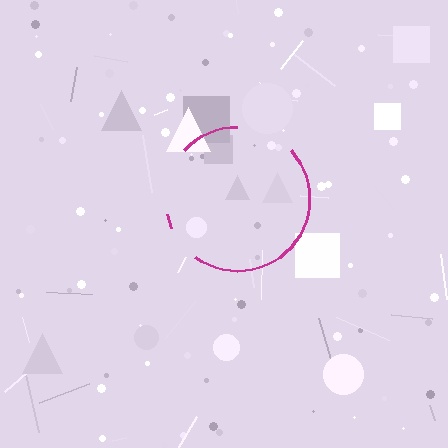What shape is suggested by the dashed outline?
The dashed outline suggests a circle.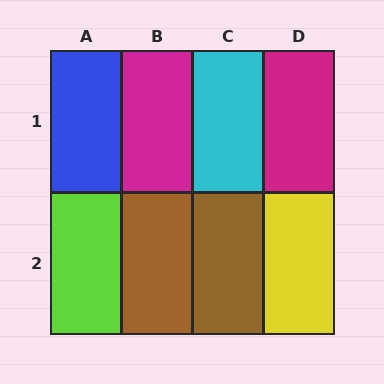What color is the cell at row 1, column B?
Magenta.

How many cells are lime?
1 cell is lime.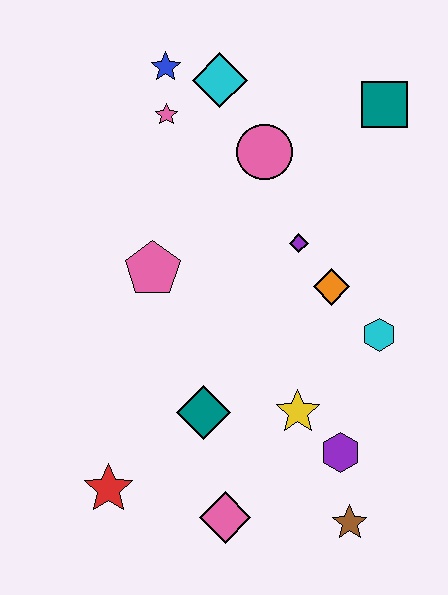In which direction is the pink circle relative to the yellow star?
The pink circle is above the yellow star.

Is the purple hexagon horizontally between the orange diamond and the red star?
No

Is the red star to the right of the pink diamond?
No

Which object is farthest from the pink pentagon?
The brown star is farthest from the pink pentagon.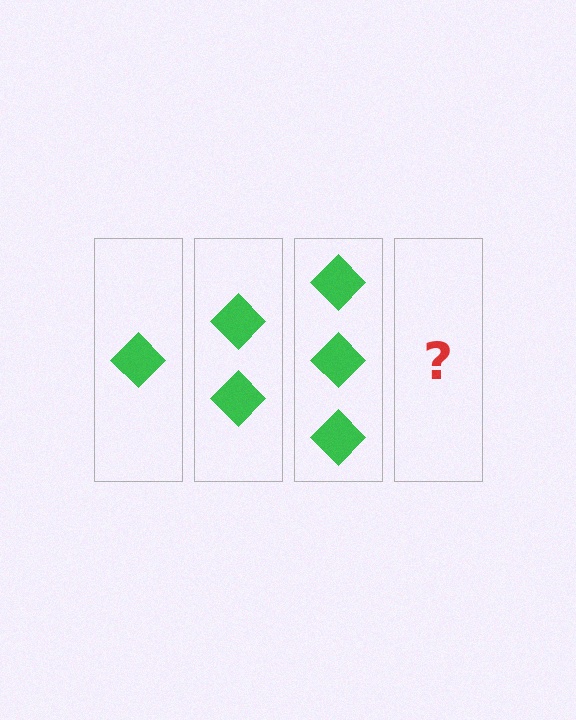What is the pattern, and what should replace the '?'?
The pattern is that each step adds one more diamond. The '?' should be 4 diamonds.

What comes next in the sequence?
The next element should be 4 diamonds.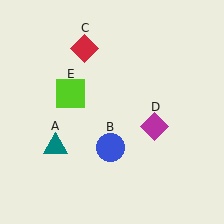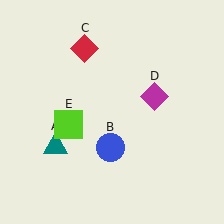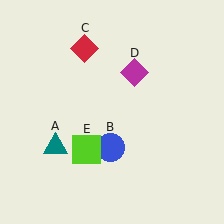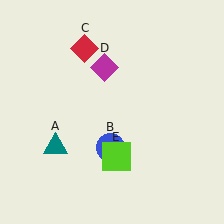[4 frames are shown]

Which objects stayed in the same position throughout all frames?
Teal triangle (object A) and blue circle (object B) and red diamond (object C) remained stationary.